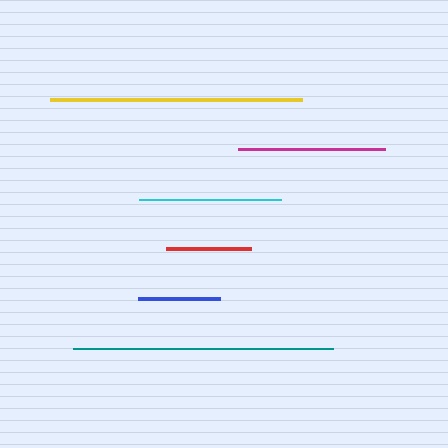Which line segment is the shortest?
The blue line is the shortest at approximately 82 pixels.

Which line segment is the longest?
The teal line is the longest at approximately 259 pixels.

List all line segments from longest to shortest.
From longest to shortest: teal, yellow, magenta, cyan, red, blue.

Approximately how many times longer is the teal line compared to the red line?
The teal line is approximately 3.0 times the length of the red line.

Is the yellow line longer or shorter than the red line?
The yellow line is longer than the red line.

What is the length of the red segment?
The red segment is approximately 86 pixels long.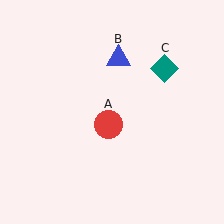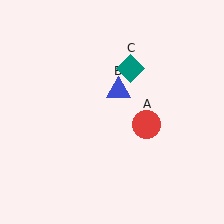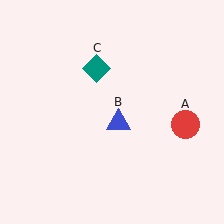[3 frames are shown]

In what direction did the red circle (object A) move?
The red circle (object A) moved right.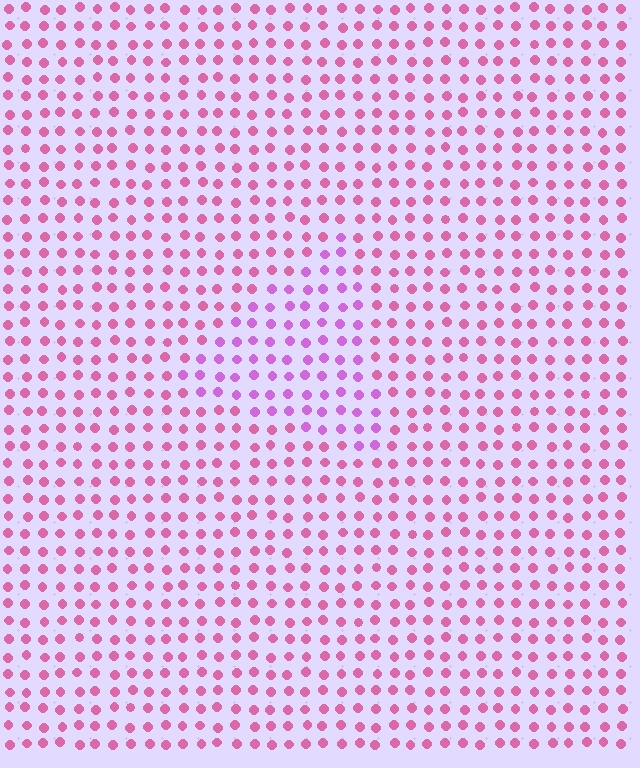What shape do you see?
I see a triangle.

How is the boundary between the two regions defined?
The boundary is defined purely by a slight shift in hue (about 33 degrees). Spacing, size, and orientation are identical on both sides.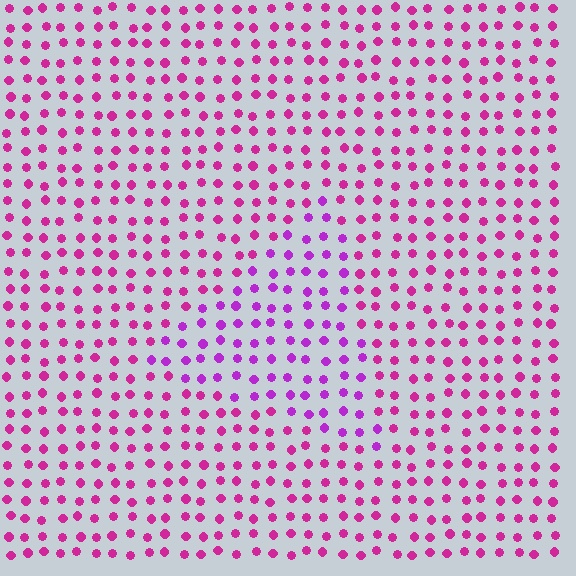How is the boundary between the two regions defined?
The boundary is defined purely by a slight shift in hue (about 28 degrees). Spacing, size, and orientation are identical on both sides.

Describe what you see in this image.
The image is filled with small magenta elements in a uniform arrangement. A triangle-shaped region is visible where the elements are tinted to a slightly different hue, forming a subtle color boundary.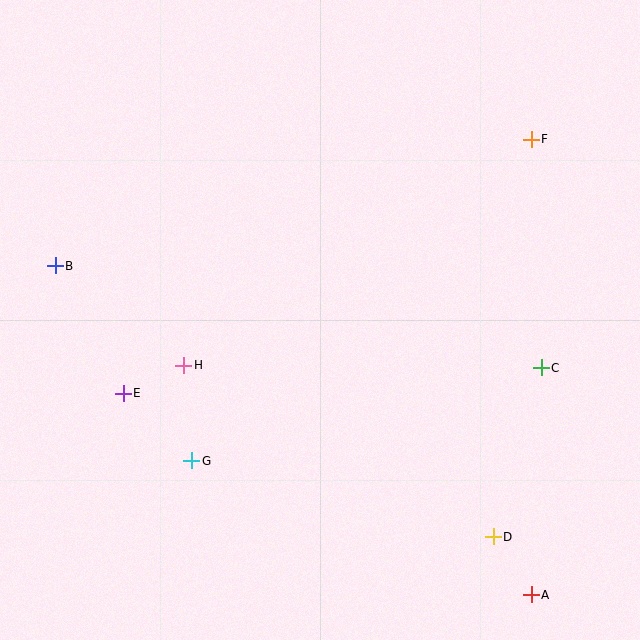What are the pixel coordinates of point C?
Point C is at (541, 368).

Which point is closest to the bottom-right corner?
Point A is closest to the bottom-right corner.